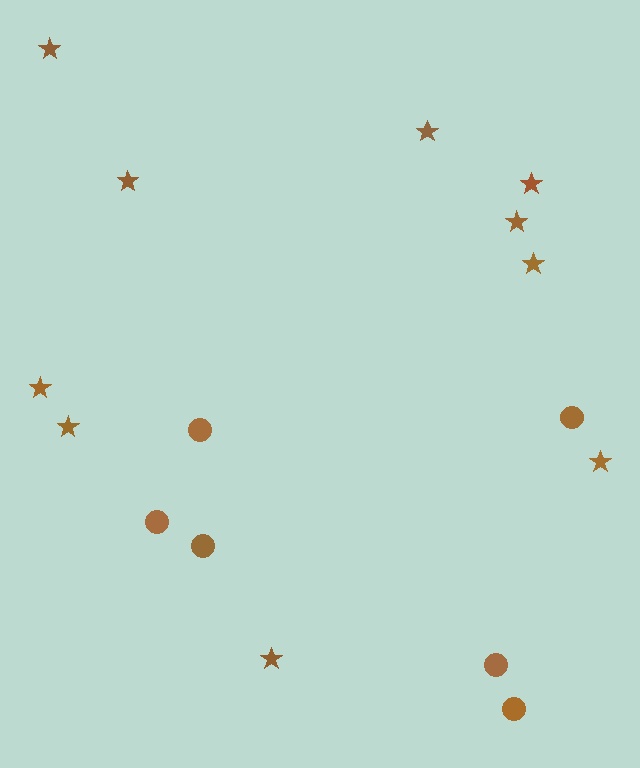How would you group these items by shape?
There are 2 groups: one group of circles (6) and one group of stars (10).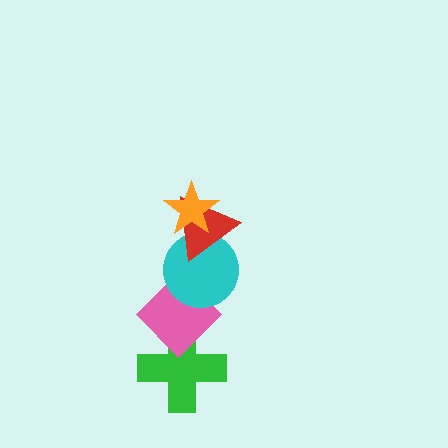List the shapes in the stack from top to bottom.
From top to bottom: the orange star, the red triangle, the cyan circle, the pink diamond, the green cross.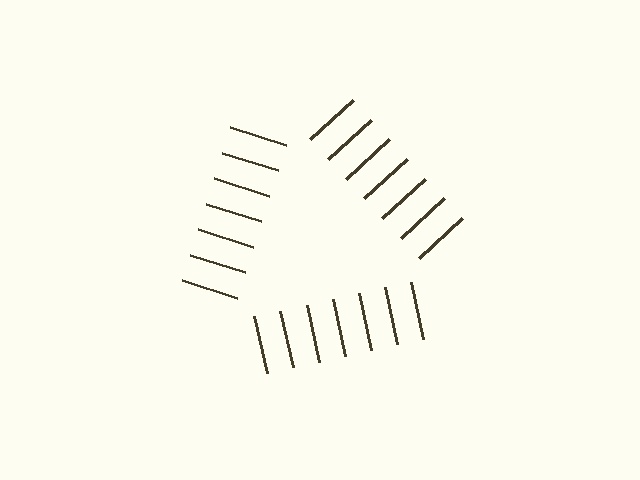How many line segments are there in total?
21 — 7 along each of the 3 edges.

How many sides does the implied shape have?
3 sides — the line-ends trace a triangle.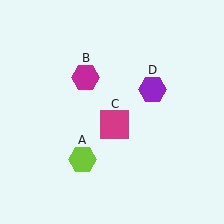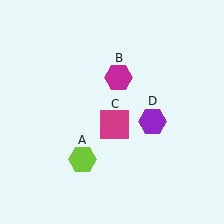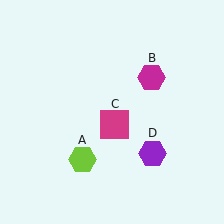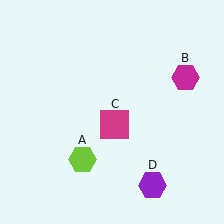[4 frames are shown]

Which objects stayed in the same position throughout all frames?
Lime hexagon (object A) and magenta square (object C) remained stationary.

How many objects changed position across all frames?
2 objects changed position: magenta hexagon (object B), purple hexagon (object D).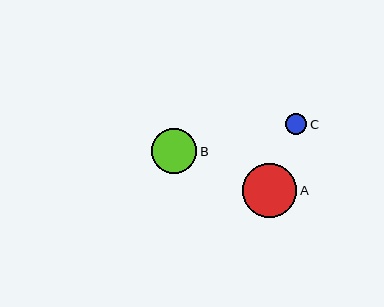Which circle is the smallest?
Circle C is the smallest with a size of approximately 21 pixels.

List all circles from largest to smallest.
From largest to smallest: A, B, C.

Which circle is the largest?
Circle A is the largest with a size of approximately 54 pixels.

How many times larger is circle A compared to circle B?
Circle A is approximately 1.2 times the size of circle B.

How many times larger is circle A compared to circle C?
Circle A is approximately 2.5 times the size of circle C.